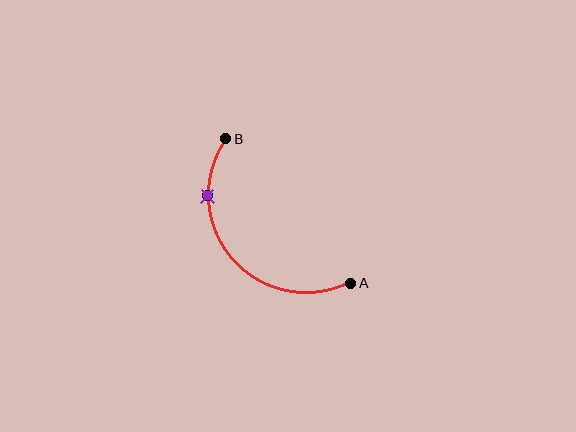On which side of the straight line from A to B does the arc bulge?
The arc bulges below and to the left of the straight line connecting A and B.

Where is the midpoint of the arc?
The arc midpoint is the point on the curve farthest from the straight line joining A and B. It sits below and to the left of that line.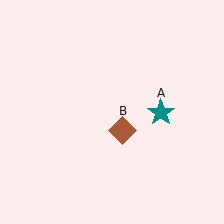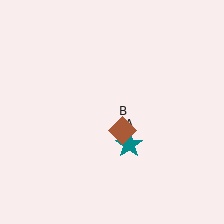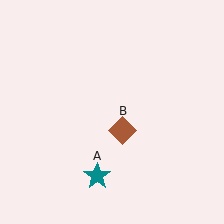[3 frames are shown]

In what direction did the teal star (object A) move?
The teal star (object A) moved down and to the left.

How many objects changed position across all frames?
1 object changed position: teal star (object A).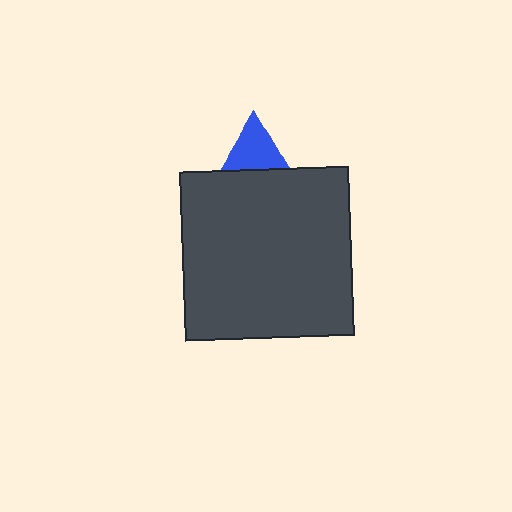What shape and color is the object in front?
The object in front is a dark gray square.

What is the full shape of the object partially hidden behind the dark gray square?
The partially hidden object is a blue triangle.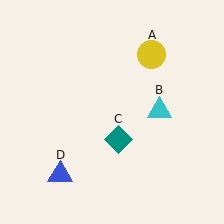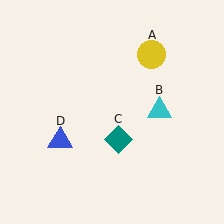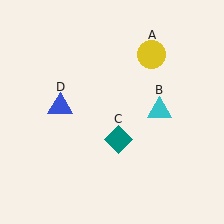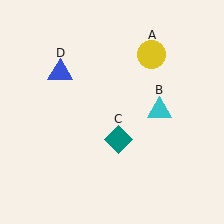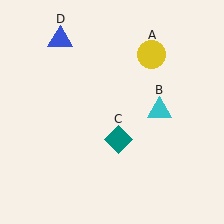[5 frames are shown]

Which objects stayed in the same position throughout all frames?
Yellow circle (object A) and cyan triangle (object B) and teal diamond (object C) remained stationary.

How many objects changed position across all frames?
1 object changed position: blue triangle (object D).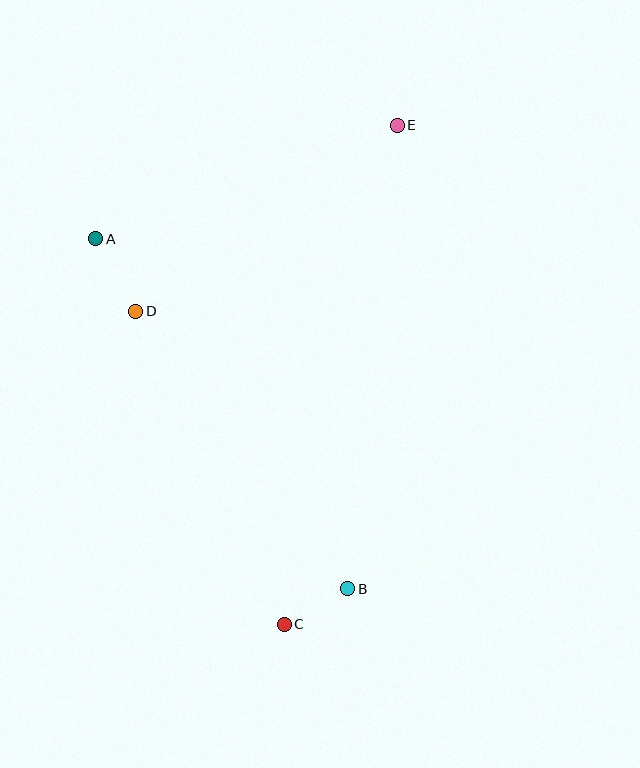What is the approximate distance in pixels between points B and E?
The distance between B and E is approximately 466 pixels.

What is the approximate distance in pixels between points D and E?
The distance between D and E is approximately 321 pixels.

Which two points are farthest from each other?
Points C and E are farthest from each other.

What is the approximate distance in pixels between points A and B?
The distance between A and B is approximately 431 pixels.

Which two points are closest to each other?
Points B and C are closest to each other.